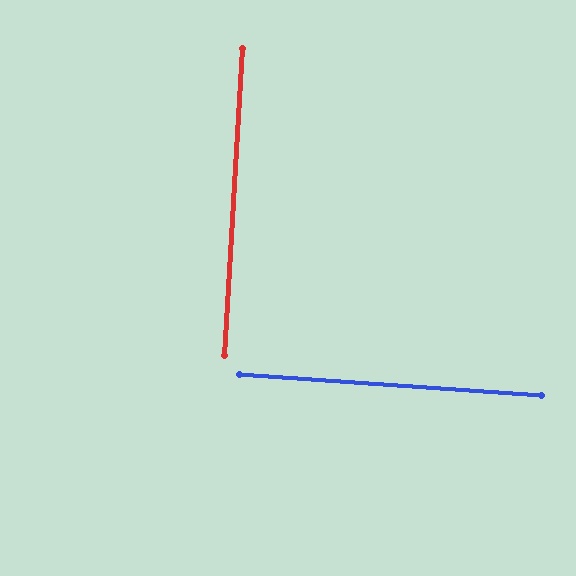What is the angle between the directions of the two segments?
Approximately 89 degrees.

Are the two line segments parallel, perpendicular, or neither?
Perpendicular — they meet at approximately 89°.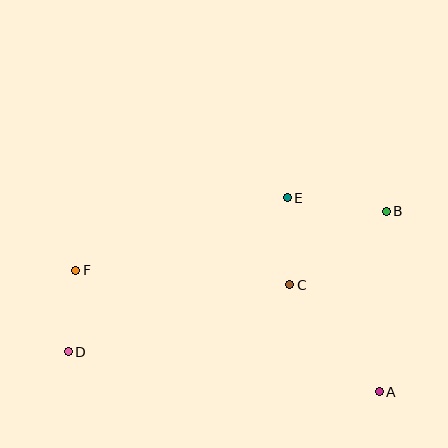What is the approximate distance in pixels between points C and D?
The distance between C and D is approximately 231 pixels.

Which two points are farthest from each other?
Points B and D are farthest from each other.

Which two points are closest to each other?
Points D and F are closest to each other.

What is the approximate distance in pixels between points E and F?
The distance between E and F is approximately 224 pixels.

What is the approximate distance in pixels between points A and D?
The distance between A and D is approximately 313 pixels.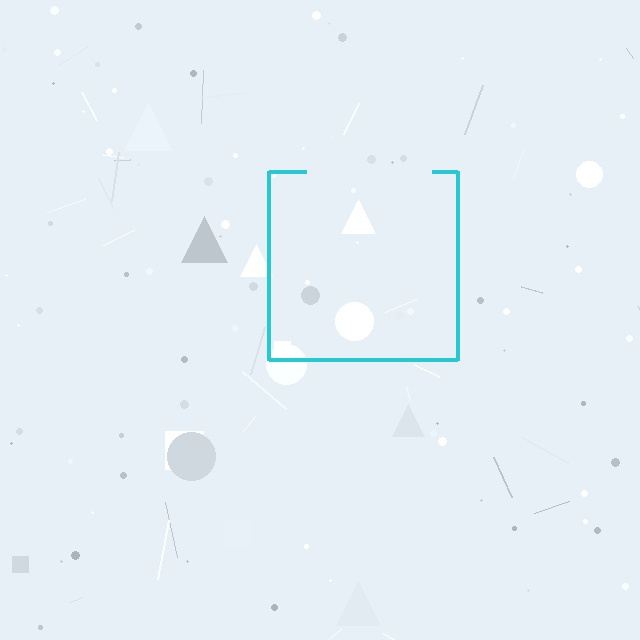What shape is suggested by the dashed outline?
The dashed outline suggests a square.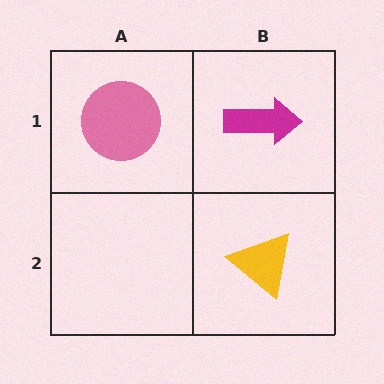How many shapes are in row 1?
2 shapes.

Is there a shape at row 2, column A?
No, that cell is empty.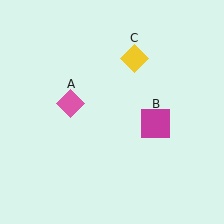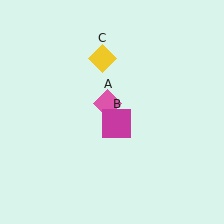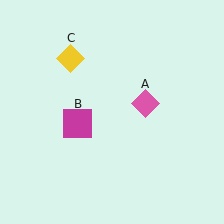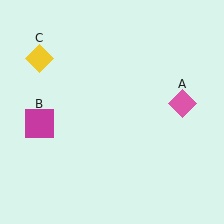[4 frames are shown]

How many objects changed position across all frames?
3 objects changed position: pink diamond (object A), magenta square (object B), yellow diamond (object C).